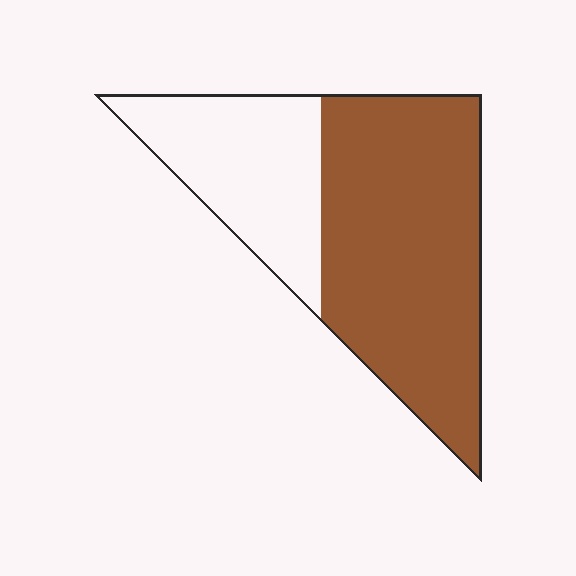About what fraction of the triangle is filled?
About two thirds (2/3).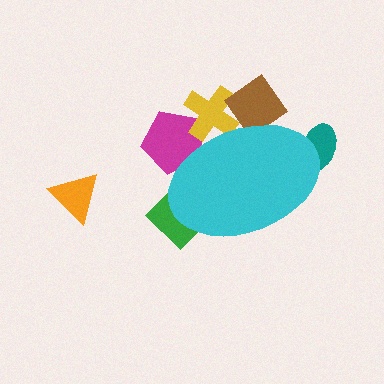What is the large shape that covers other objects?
A cyan ellipse.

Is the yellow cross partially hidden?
Yes, the yellow cross is partially hidden behind the cyan ellipse.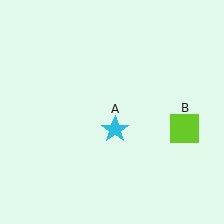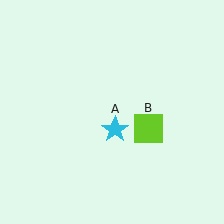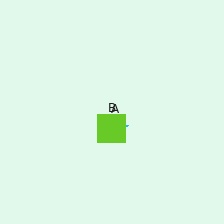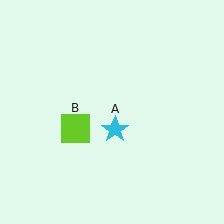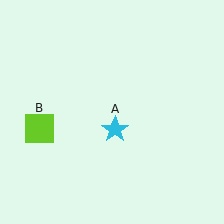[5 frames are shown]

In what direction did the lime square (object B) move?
The lime square (object B) moved left.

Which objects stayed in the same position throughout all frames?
Cyan star (object A) remained stationary.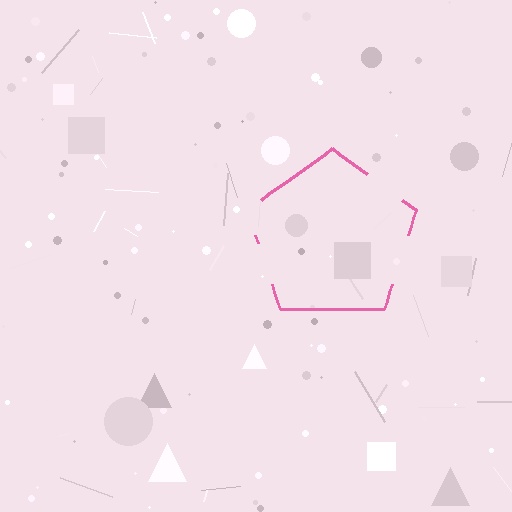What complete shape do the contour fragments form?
The contour fragments form a pentagon.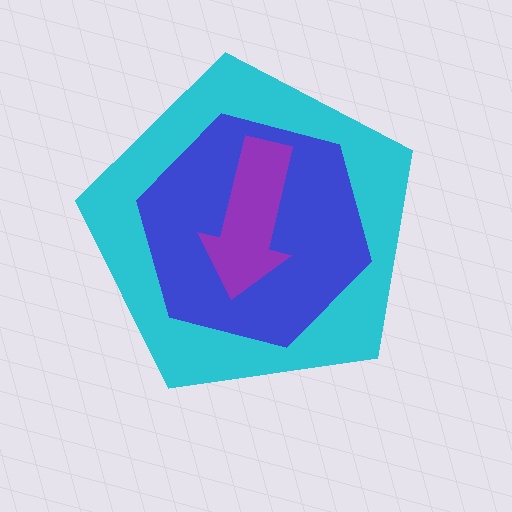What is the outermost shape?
The cyan pentagon.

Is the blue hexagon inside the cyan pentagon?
Yes.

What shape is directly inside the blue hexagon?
The purple arrow.